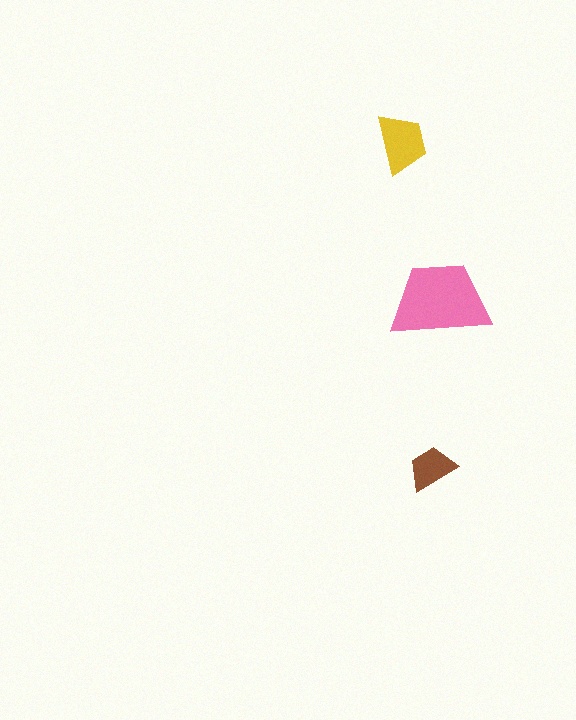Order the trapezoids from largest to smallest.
the pink one, the yellow one, the brown one.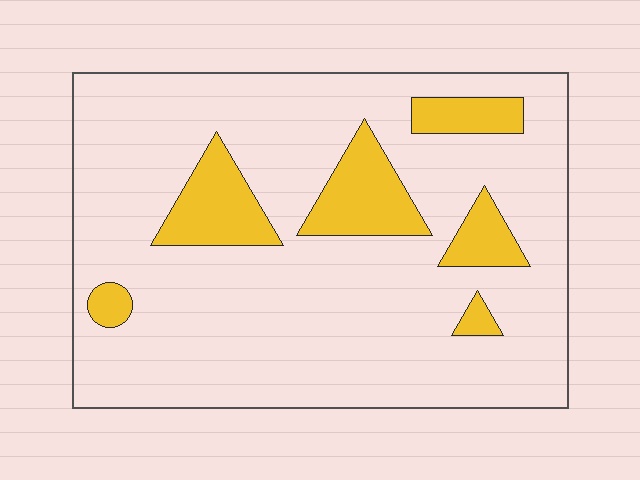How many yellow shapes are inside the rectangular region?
6.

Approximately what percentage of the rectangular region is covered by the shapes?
Approximately 15%.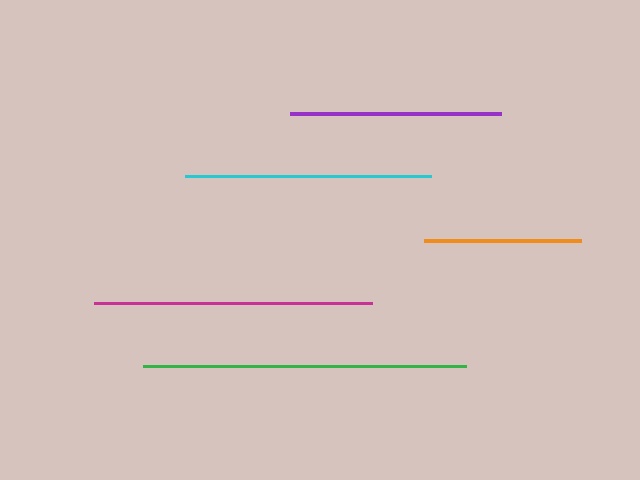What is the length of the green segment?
The green segment is approximately 324 pixels long.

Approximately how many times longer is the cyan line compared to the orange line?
The cyan line is approximately 1.6 times the length of the orange line.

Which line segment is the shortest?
The orange line is the shortest at approximately 157 pixels.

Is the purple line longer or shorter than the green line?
The green line is longer than the purple line.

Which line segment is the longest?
The green line is the longest at approximately 324 pixels.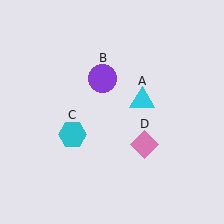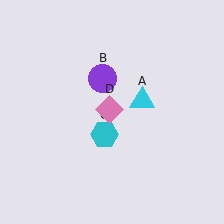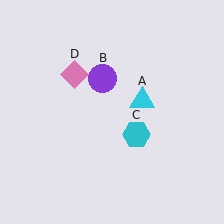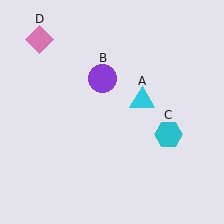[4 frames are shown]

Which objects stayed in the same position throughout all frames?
Cyan triangle (object A) and purple circle (object B) remained stationary.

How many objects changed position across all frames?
2 objects changed position: cyan hexagon (object C), pink diamond (object D).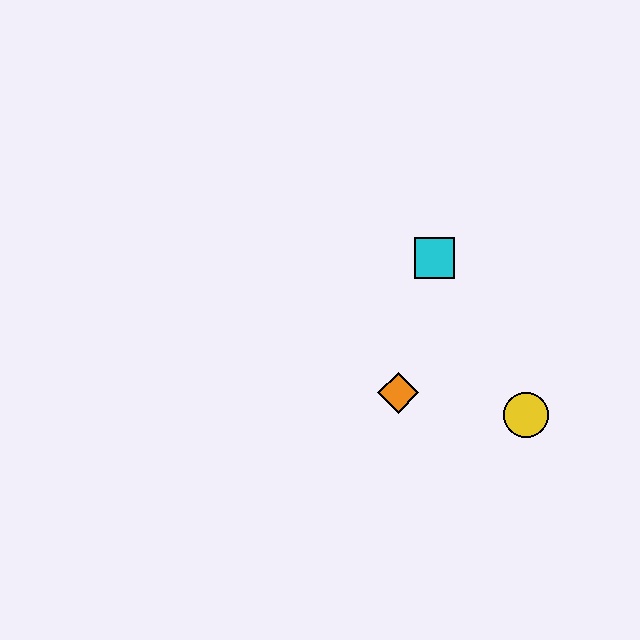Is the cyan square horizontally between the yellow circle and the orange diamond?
Yes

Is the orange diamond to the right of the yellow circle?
No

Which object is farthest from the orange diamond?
The cyan square is farthest from the orange diamond.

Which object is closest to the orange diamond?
The yellow circle is closest to the orange diamond.